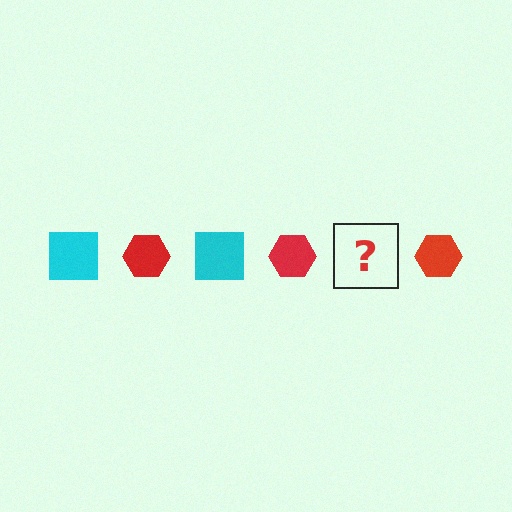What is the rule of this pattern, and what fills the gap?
The rule is that the pattern alternates between cyan square and red hexagon. The gap should be filled with a cyan square.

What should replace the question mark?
The question mark should be replaced with a cyan square.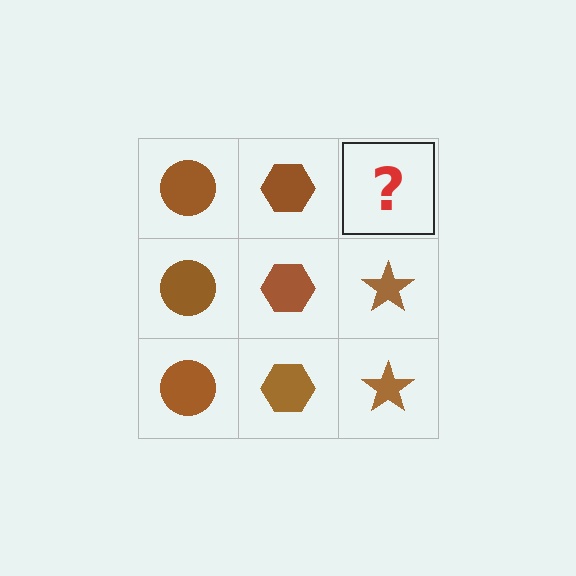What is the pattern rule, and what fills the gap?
The rule is that each column has a consistent shape. The gap should be filled with a brown star.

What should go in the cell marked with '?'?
The missing cell should contain a brown star.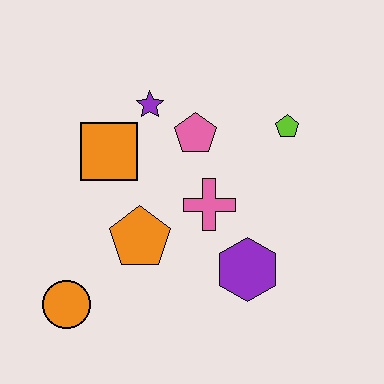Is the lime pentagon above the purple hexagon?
Yes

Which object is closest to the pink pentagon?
The purple star is closest to the pink pentagon.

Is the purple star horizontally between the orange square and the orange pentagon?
No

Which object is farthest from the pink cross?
The orange circle is farthest from the pink cross.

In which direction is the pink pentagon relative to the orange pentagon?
The pink pentagon is above the orange pentagon.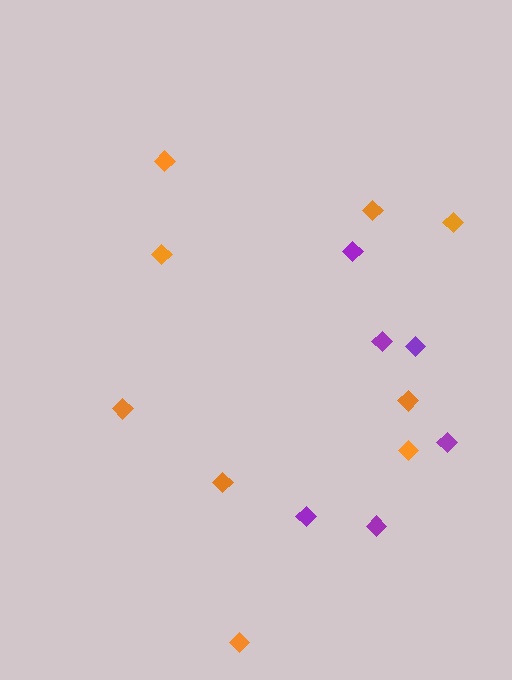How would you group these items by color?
There are 2 groups: one group of purple diamonds (6) and one group of orange diamonds (9).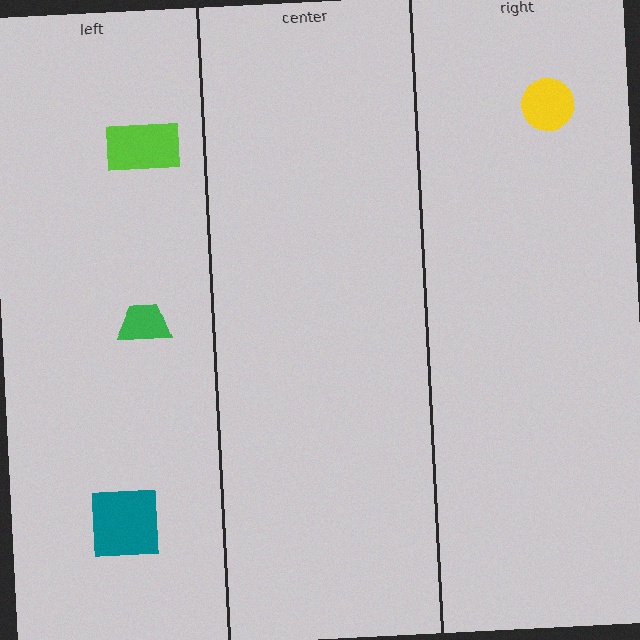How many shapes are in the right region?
1.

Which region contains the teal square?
The left region.